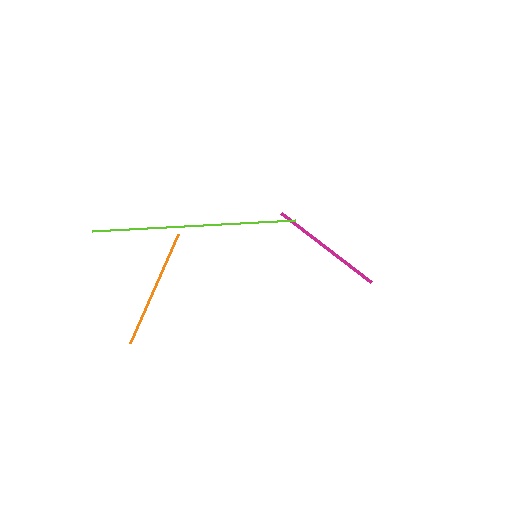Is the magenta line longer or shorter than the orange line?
The orange line is longer than the magenta line.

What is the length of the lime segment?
The lime segment is approximately 203 pixels long.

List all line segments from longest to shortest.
From longest to shortest: lime, orange, magenta.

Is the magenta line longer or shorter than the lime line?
The lime line is longer than the magenta line.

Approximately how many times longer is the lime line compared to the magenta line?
The lime line is approximately 1.8 times the length of the magenta line.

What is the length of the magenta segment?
The magenta segment is approximately 113 pixels long.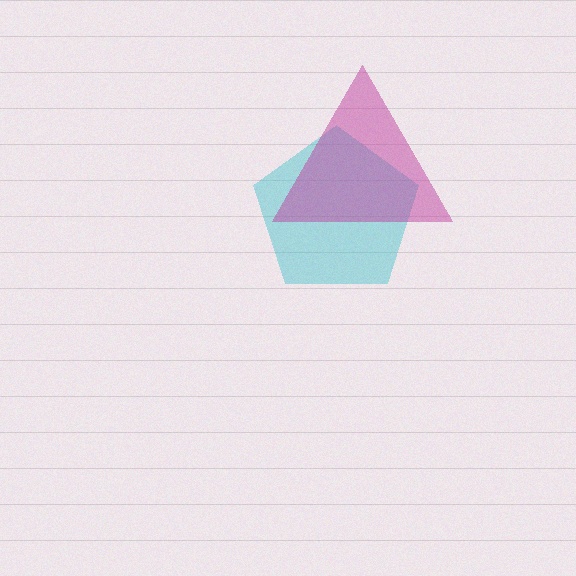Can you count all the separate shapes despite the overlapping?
Yes, there are 2 separate shapes.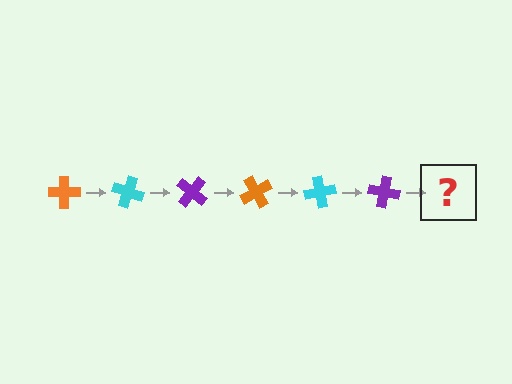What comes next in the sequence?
The next element should be an orange cross, rotated 120 degrees from the start.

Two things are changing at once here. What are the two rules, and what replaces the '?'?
The two rules are that it rotates 20 degrees each step and the color cycles through orange, cyan, and purple. The '?' should be an orange cross, rotated 120 degrees from the start.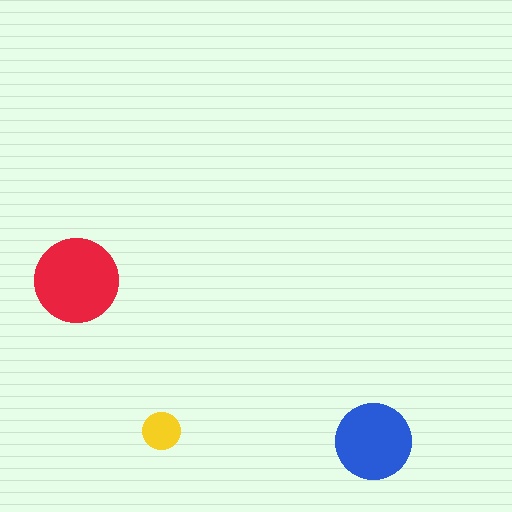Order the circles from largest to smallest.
the red one, the blue one, the yellow one.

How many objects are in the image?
There are 3 objects in the image.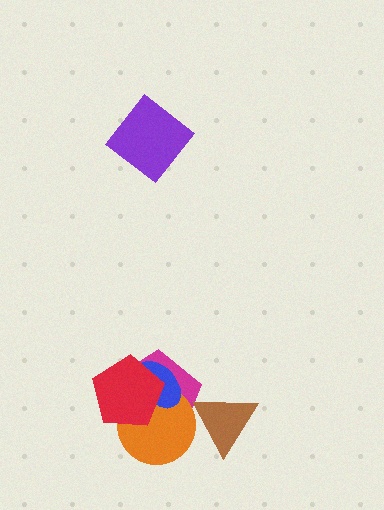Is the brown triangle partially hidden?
No, no other shape covers it.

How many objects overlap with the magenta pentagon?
4 objects overlap with the magenta pentagon.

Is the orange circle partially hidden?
Yes, it is partially covered by another shape.